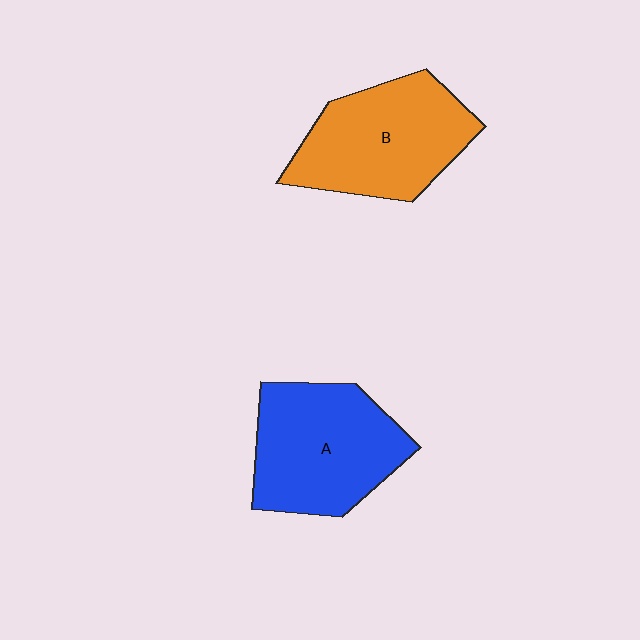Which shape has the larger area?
Shape A (blue).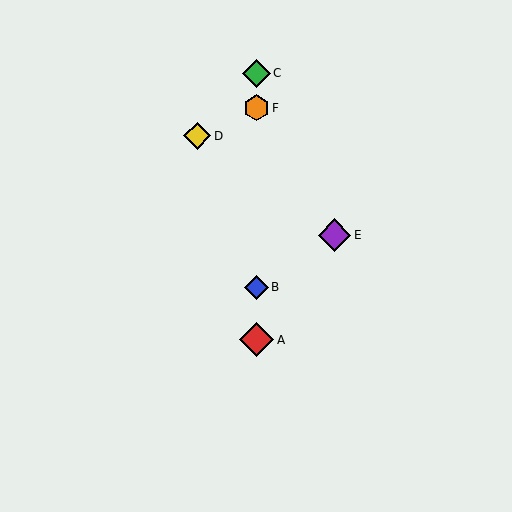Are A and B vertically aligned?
Yes, both are at x≈256.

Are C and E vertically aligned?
No, C is at x≈256 and E is at x≈334.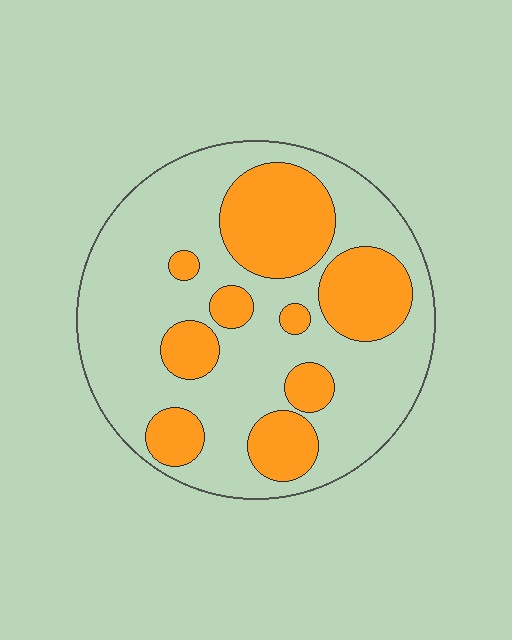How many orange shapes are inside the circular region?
9.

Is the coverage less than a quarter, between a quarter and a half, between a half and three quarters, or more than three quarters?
Between a quarter and a half.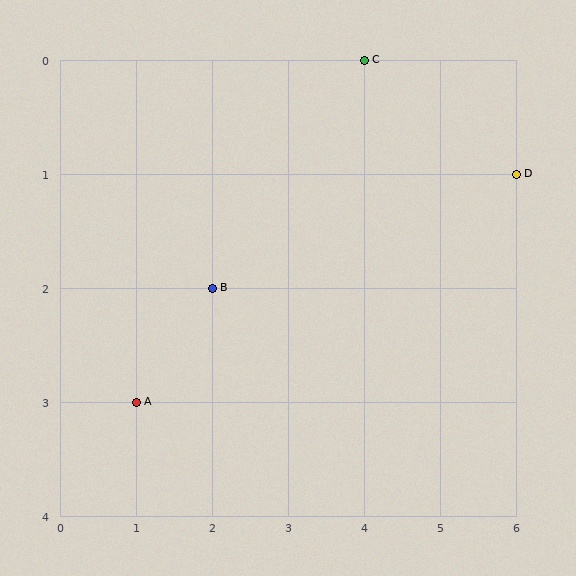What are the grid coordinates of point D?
Point D is at grid coordinates (6, 1).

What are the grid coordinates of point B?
Point B is at grid coordinates (2, 2).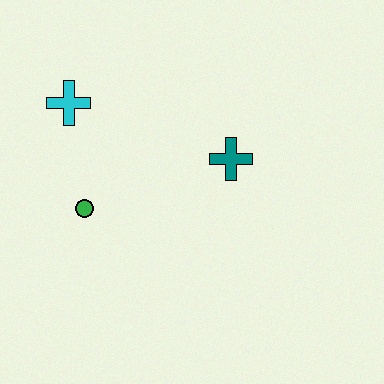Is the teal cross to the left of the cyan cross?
No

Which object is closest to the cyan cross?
The green circle is closest to the cyan cross.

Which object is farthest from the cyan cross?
The teal cross is farthest from the cyan cross.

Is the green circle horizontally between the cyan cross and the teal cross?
Yes